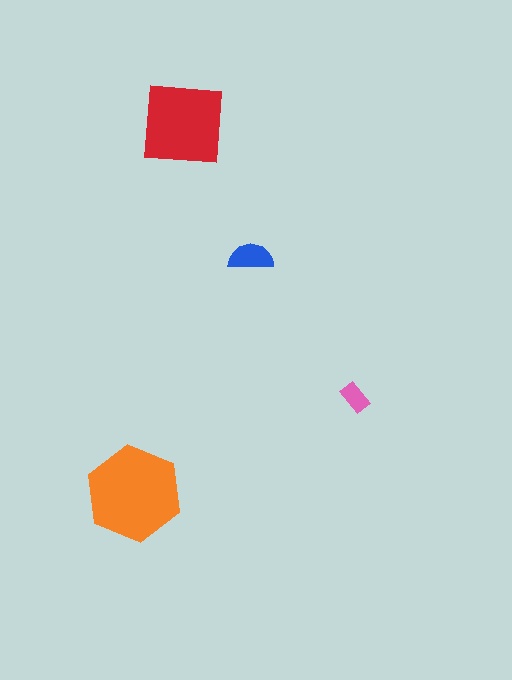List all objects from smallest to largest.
The pink rectangle, the blue semicircle, the red square, the orange hexagon.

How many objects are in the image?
There are 4 objects in the image.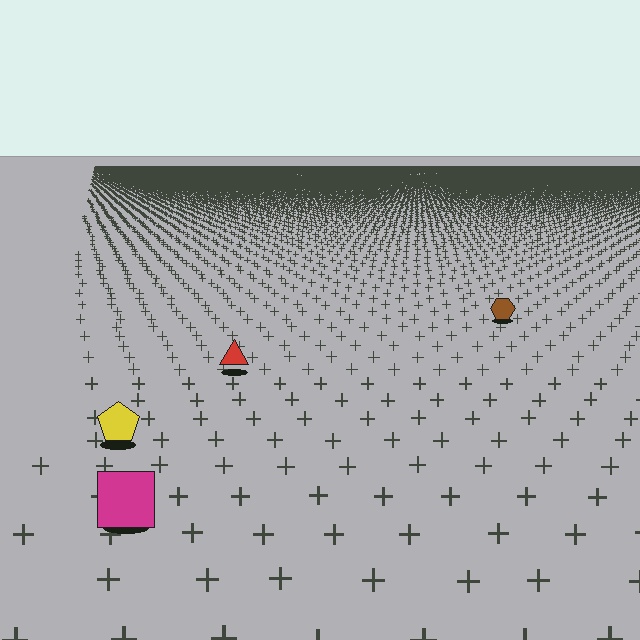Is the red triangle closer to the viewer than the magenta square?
No. The magenta square is closer — you can tell from the texture gradient: the ground texture is coarser near it.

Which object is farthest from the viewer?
The brown hexagon is farthest from the viewer. It appears smaller and the ground texture around it is denser.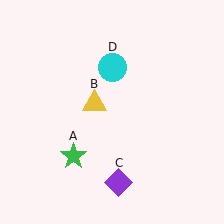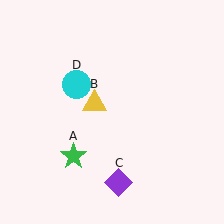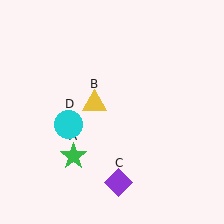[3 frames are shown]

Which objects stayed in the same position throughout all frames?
Green star (object A) and yellow triangle (object B) and purple diamond (object C) remained stationary.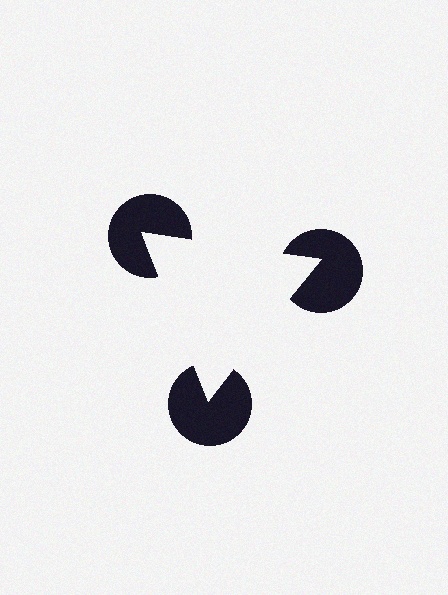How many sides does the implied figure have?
3 sides.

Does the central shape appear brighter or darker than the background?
It typically appears slightly brighter than the background, even though no actual brightness change is drawn.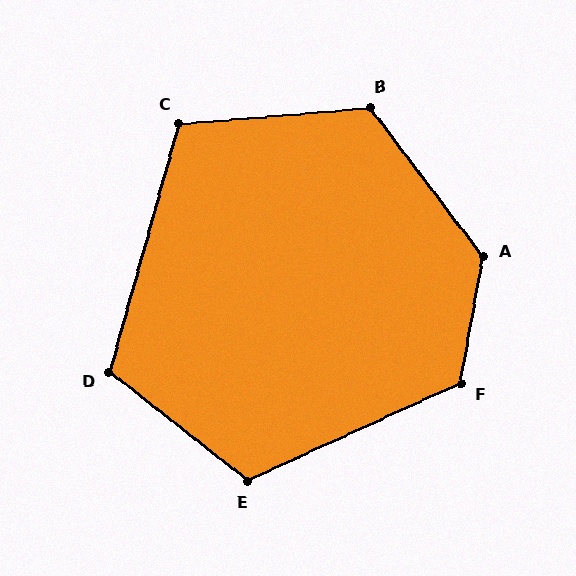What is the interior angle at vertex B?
Approximately 123 degrees (obtuse).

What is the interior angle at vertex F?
Approximately 124 degrees (obtuse).